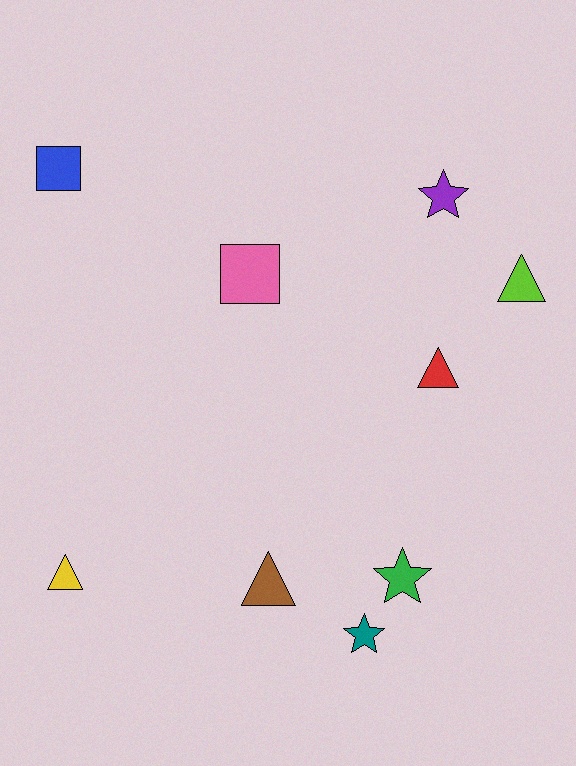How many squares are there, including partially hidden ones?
There are 2 squares.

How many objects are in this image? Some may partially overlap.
There are 9 objects.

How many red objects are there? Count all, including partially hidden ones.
There is 1 red object.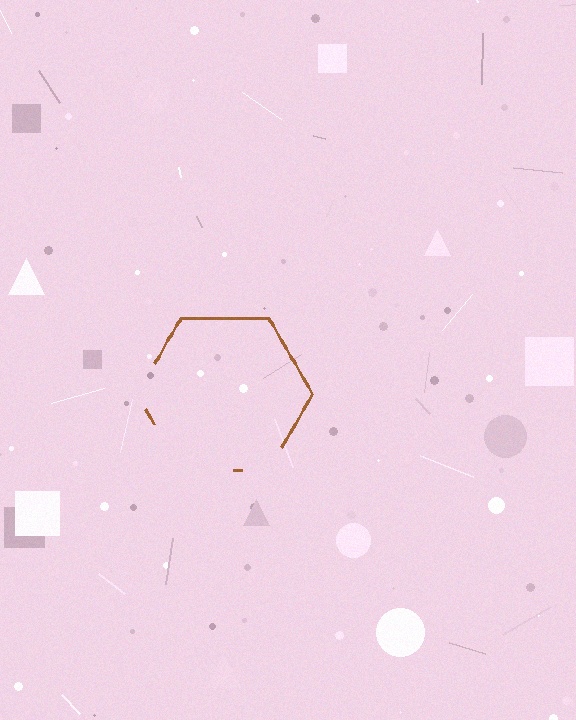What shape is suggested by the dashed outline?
The dashed outline suggests a hexagon.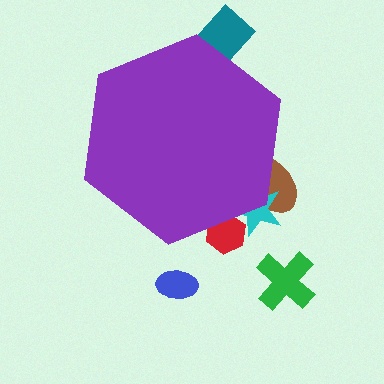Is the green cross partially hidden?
No, the green cross is fully visible.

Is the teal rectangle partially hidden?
Yes, the teal rectangle is partially hidden behind the purple hexagon.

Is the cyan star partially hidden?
Yes, the cyan star is partially hidden behind the purple hexagon.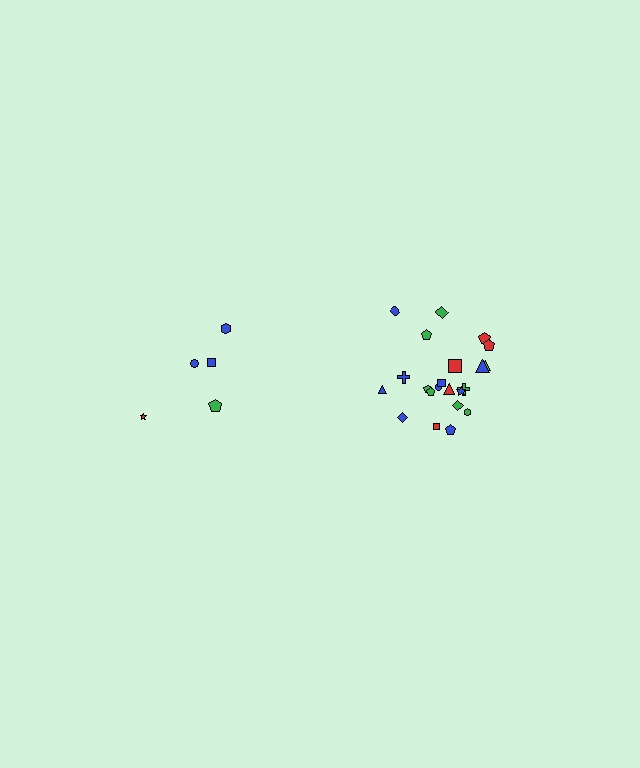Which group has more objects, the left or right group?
The right group.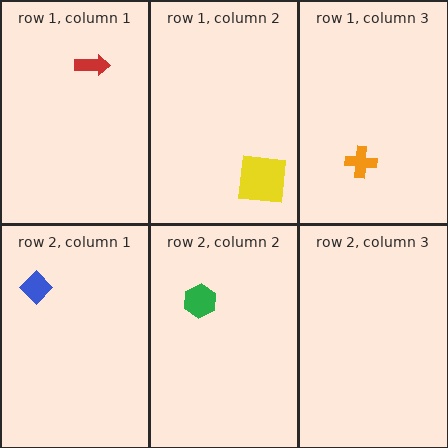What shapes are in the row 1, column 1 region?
The red arrow.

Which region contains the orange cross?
The row 1, column 3 region.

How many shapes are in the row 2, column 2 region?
1.